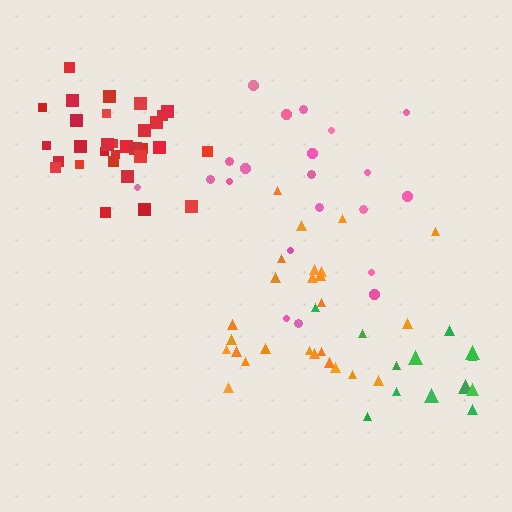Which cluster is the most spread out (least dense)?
Pink.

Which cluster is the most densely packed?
Red.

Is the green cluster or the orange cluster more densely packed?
Orange.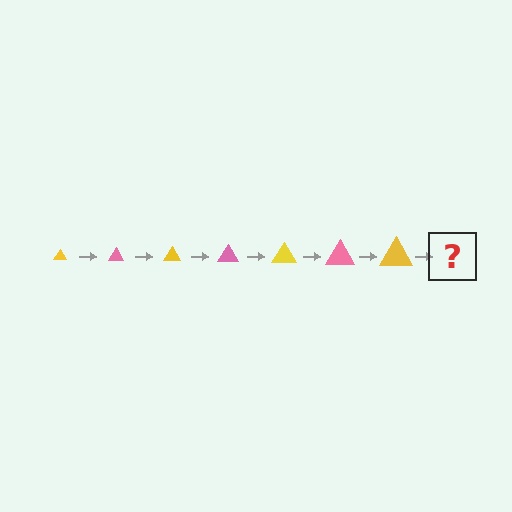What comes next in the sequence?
The next element should be a pink triangle, larger than the previous one.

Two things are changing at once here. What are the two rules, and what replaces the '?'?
The two rules are that the triangle grows larger each step and the color cycles through yellow and pink. The '?' should be a pink triangle, larger than the previous one.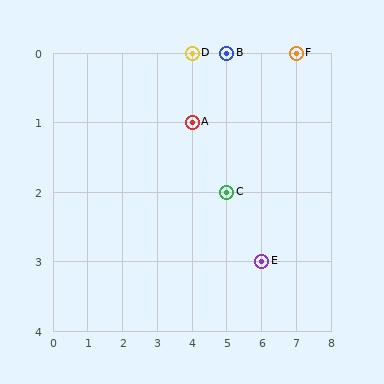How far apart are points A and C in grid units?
Points A and C are 1 column and 1 row apart (about 1.4 grid units diagonally).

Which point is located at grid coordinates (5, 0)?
Point B is at (5, 0).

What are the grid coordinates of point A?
Point A is at grid coordinates (4, 1).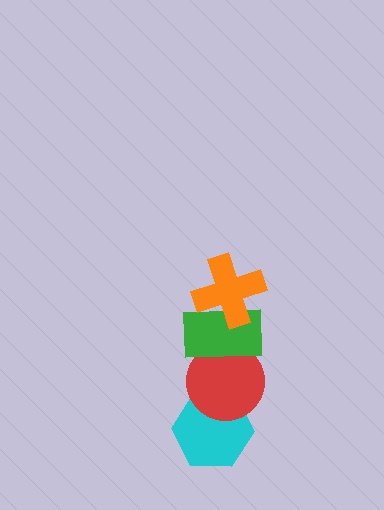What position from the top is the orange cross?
The orange cross is 1st from the top.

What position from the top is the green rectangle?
The green rectangle is 2nd from the top.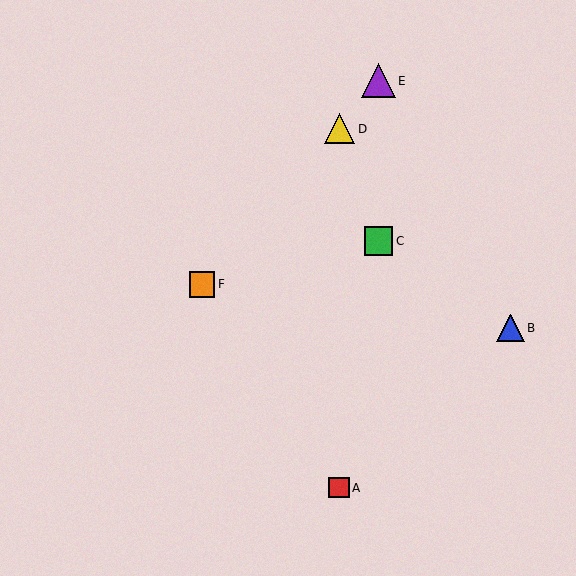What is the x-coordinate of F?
Object F is at x≈202.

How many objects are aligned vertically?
2 objects (C, E) are aligned vertically.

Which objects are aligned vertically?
Objects C, E are aligned vertically.